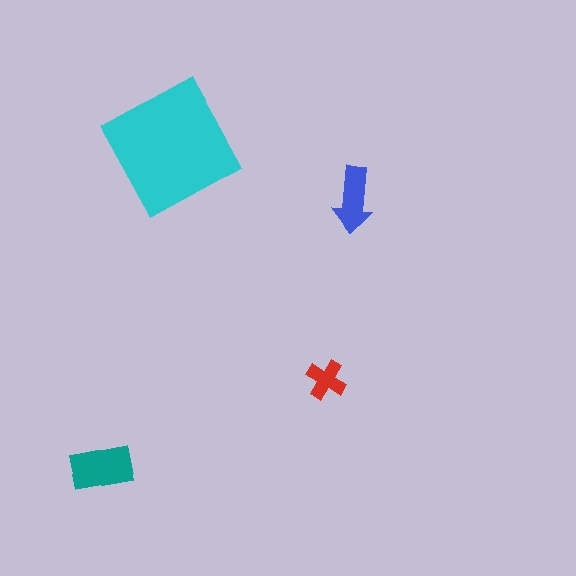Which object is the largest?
The cyan square.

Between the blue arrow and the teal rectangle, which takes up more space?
The teal rectangle.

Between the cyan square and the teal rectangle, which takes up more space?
The cyan square.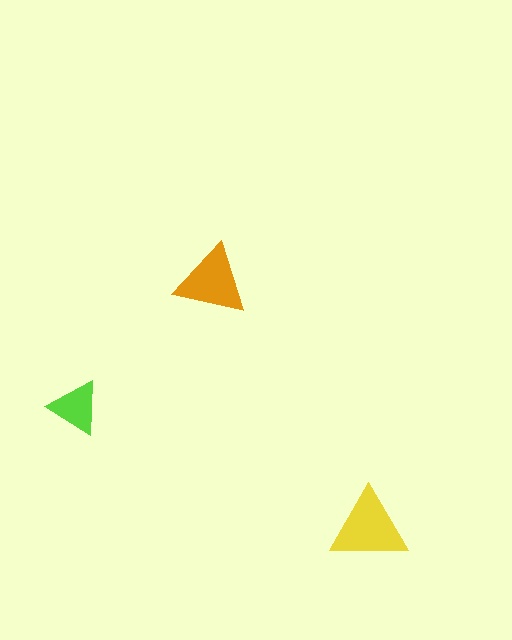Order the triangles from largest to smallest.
the yellow one, the orange one, the lime one.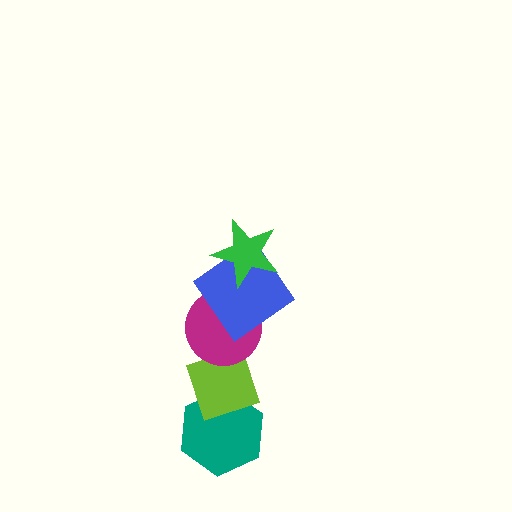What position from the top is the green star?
The green star is 1st from the top.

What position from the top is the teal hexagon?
The teal hexagon is 5th from the top.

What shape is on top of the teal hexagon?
The lime diamond is on top of the teal hexagon.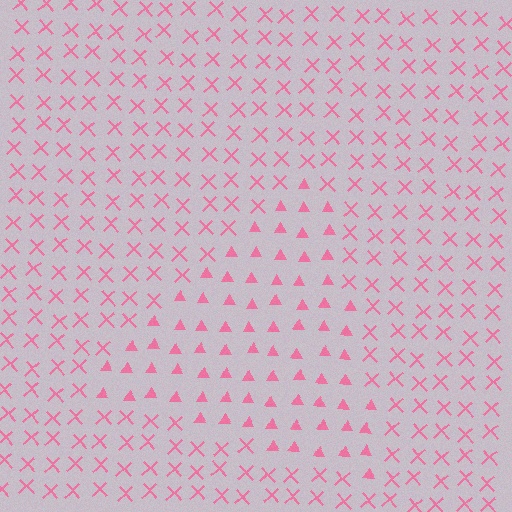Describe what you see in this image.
The image is filled with small pink elements arranged in a uniform grid. A triangle-shaped region contains triangles, while the surrounding area contains X marks. The boundary is defined purely by the change in element shape.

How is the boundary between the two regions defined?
The boundary is defined by a change in element shape: triangles inside vs. X marks outside. All elements share the same color and spacing.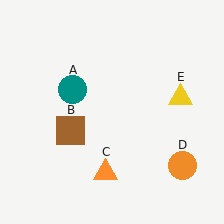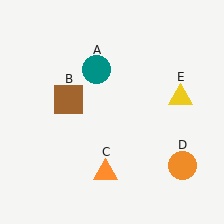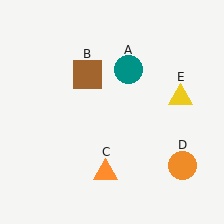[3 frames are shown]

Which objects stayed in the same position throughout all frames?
Orange triangle (object C) and orange circle (object D) and yellow triangle (object E) remained stationary.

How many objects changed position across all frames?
2 objects changed position: teal circle (object A), brown square (object B).